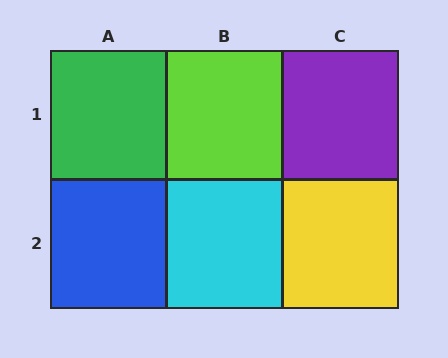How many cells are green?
1 cell is green.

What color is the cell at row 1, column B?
Lime.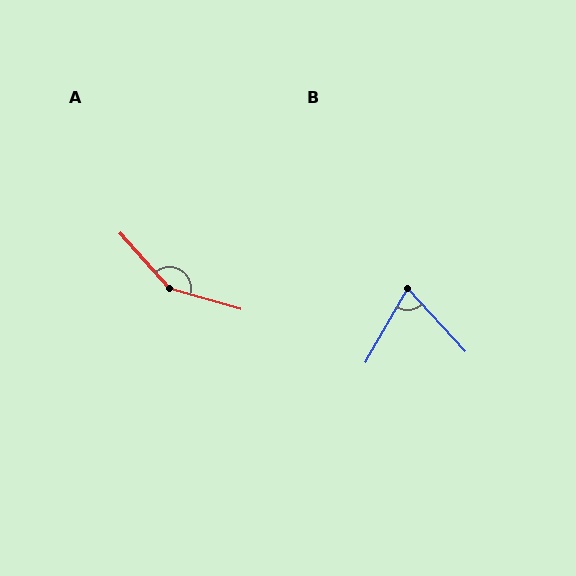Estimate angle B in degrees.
Approximately 72 degrees.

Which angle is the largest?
A, at approximately 148 degrees.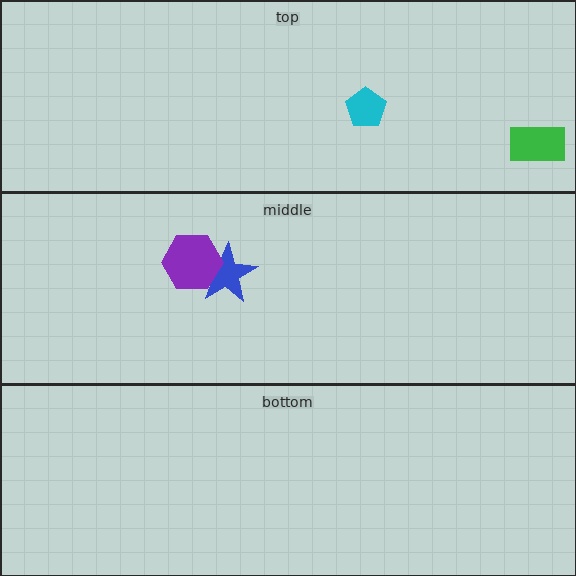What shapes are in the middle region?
The blue star, the purple hexagon.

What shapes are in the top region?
The green rectangle, the cyan pentagon.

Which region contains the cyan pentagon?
The top region.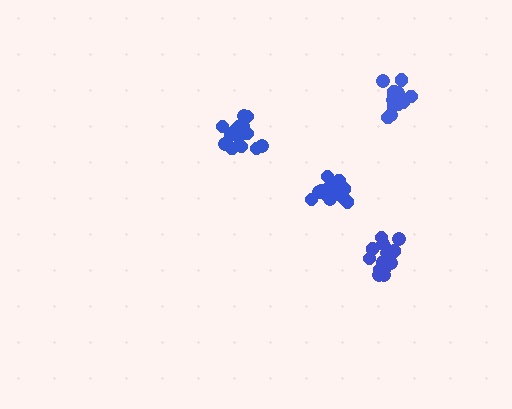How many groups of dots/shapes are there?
There are 4 groups.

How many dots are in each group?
Group 1: 17 dots, Group 2: 17 dots, Group 3: 16 dots, Group 4: 15 dots (65 total).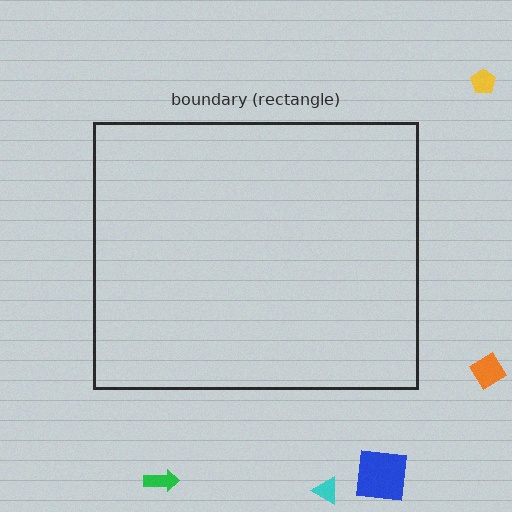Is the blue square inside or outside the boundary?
Outside.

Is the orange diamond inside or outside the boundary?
Outside.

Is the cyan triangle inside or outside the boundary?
Outside.